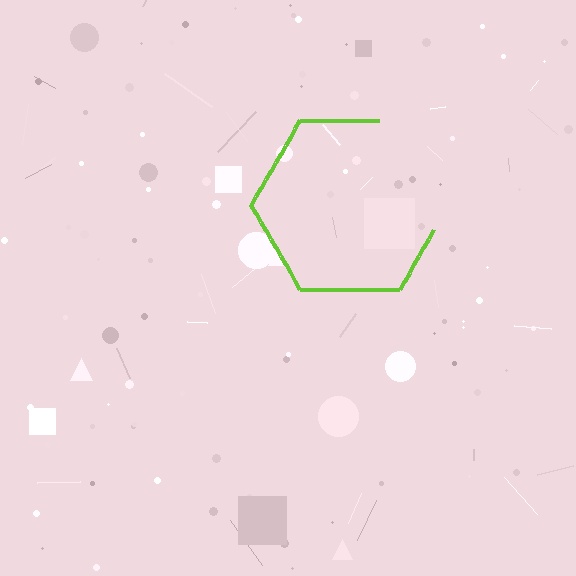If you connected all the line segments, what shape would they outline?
They would outline a hexagon.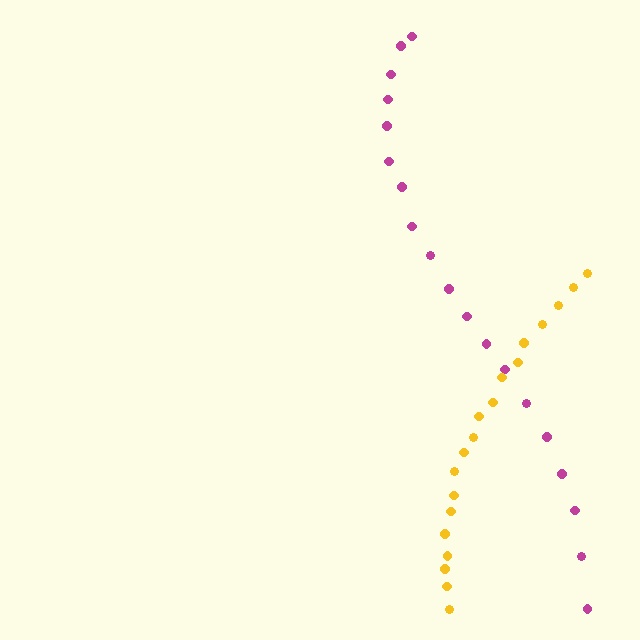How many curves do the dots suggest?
There are 2 distinct paths.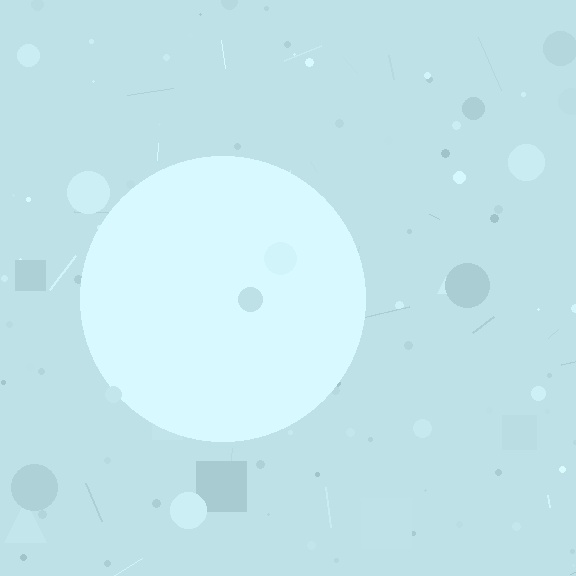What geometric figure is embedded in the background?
A circle is embedded in the background.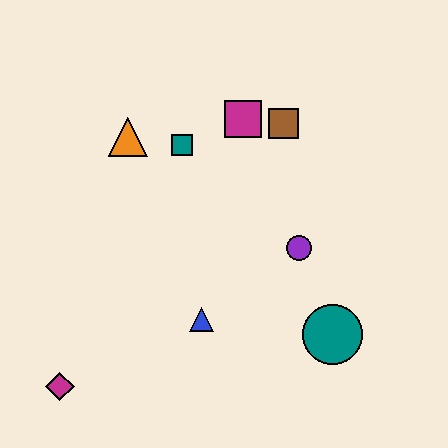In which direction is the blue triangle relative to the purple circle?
The blue triangle is to the left of the purple circle.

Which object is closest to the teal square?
The orange triangle is closest to the teal square.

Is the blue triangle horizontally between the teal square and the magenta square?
Yes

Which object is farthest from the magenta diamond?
The brown square is farthest from the magenta diamond.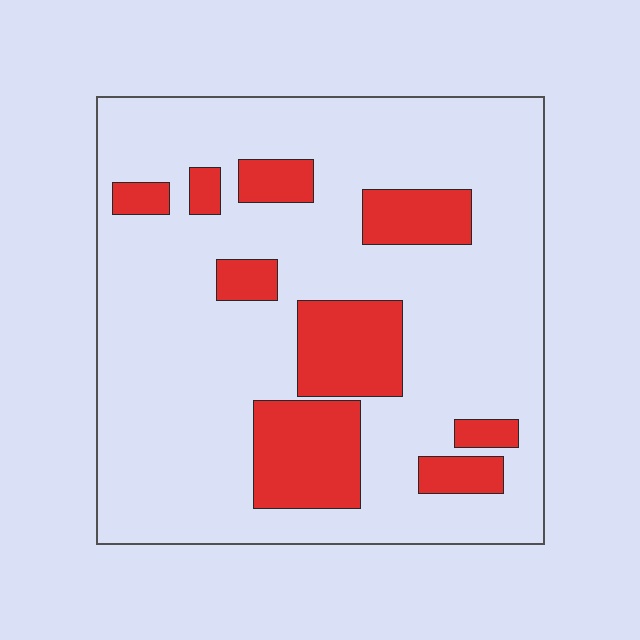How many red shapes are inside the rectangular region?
9.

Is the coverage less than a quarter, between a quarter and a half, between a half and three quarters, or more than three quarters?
Less than a quarter.